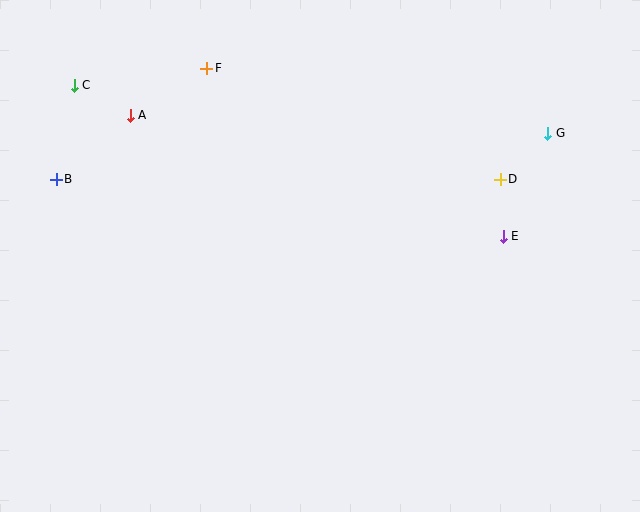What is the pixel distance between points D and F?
The distance between D and F is 314 pixels.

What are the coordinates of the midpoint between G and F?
The midpoint between G and F is at (377, 101).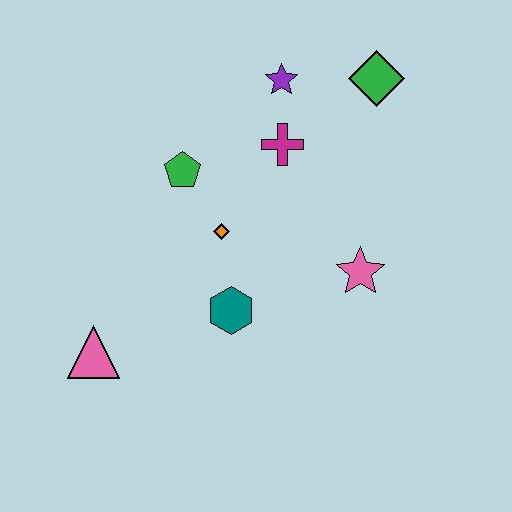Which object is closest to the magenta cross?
The purple star is closest to the magenta cross.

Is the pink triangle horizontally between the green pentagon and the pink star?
No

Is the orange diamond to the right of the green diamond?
No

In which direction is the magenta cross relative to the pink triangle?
The magenta cross is above the pink triangle.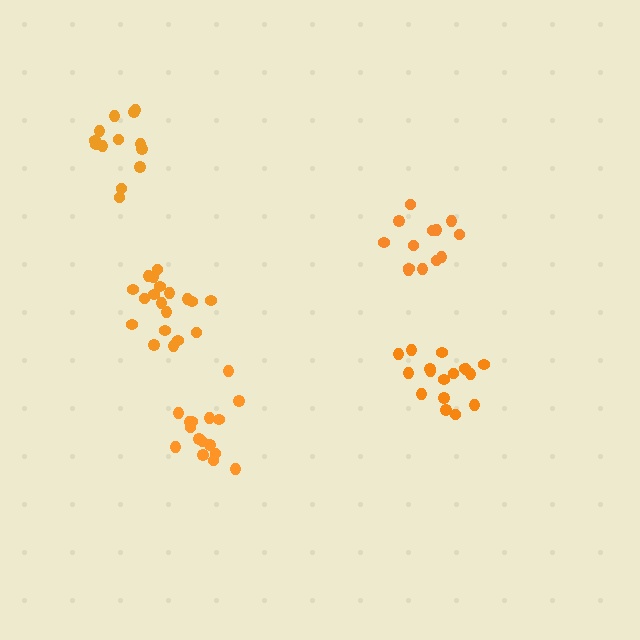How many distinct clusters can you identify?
There are 5 distinct clusters.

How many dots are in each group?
Group 1: 13 dots, Group 2: 19 dots, Group 3: 16 dots, Group 4: 17 dots, Group 5: 13 dots (78 total).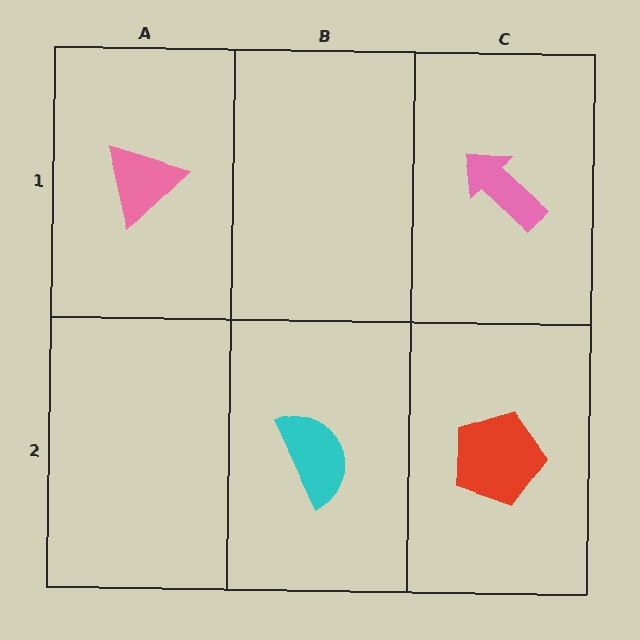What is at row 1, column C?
A pink arrow.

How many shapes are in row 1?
2 shapes.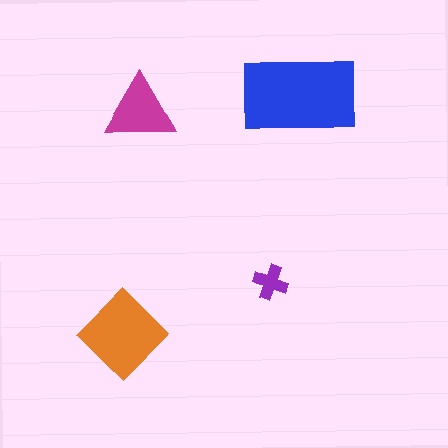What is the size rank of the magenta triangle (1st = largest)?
3rd.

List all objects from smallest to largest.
The purple cross, the magenta triangle, the orange diamond, the blue rectangle.